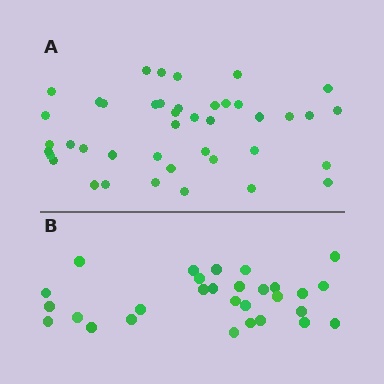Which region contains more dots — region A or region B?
Region A (the top region) has more dots.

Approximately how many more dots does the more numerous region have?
Region A has approximately 15 more dots than region B.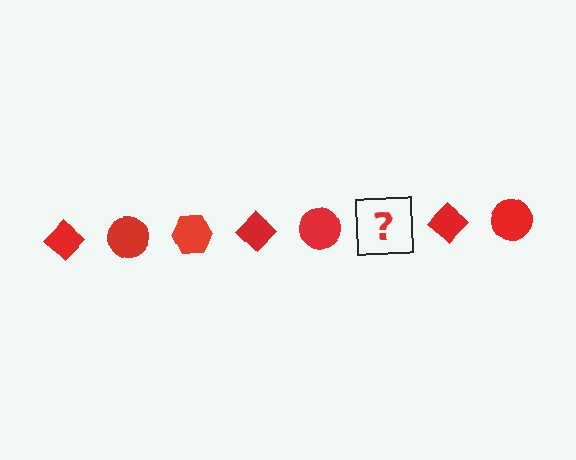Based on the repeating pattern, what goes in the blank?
The blank should be a red hexagon.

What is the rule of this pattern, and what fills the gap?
The rule is that the pattern cycles through diamond, circle, hexagon shapes in red. The gap should be filled with a red hexagon.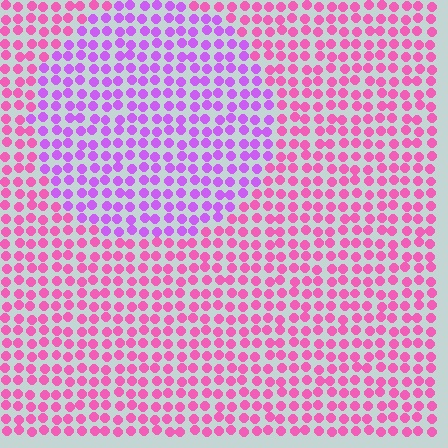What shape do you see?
I see a circle.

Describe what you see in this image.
The image is filled with small pink elements in a uniform arrangement. A circle-shaped region is visible where the elements are tinted to a slightly different hue, forming a subtle color boundary.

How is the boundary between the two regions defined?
The boundary is defined purely by a slight shift in hue (about 40 degrees). Spacing, size, and orientation are identical on both sides.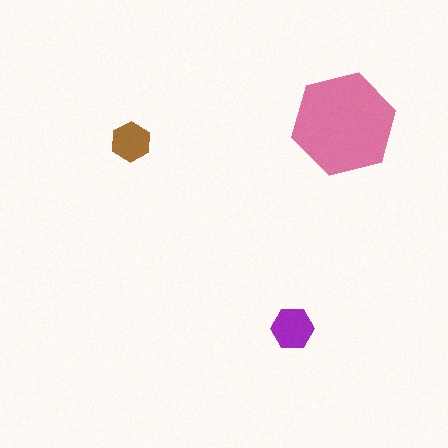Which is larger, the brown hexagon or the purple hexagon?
The purple one.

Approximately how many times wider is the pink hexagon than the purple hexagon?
About 2.5 times wider.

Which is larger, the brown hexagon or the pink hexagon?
The pink one.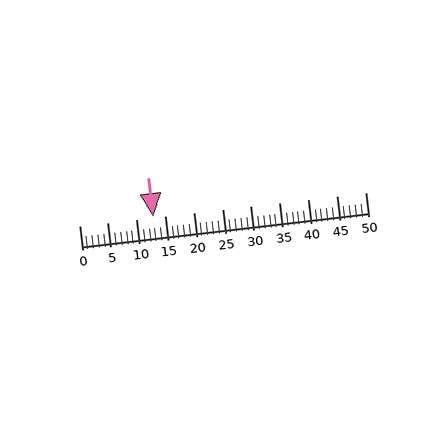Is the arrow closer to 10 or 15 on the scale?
The arrow is closer to 15.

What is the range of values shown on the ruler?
The ruler shows values from 0 to 50.